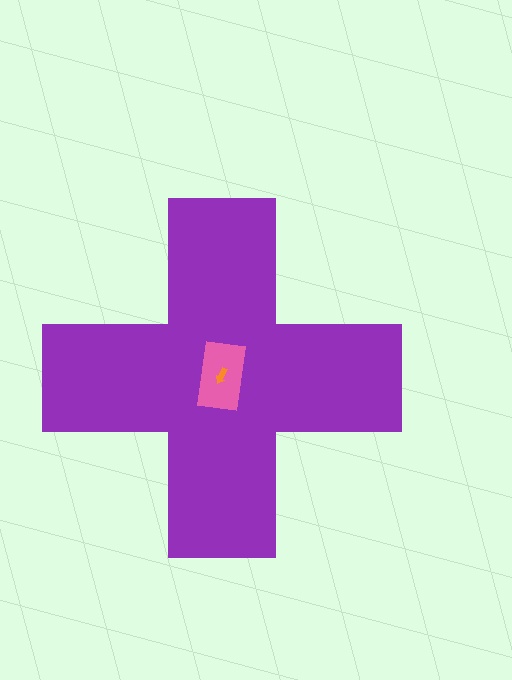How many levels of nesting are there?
3.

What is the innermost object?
The orange arrow.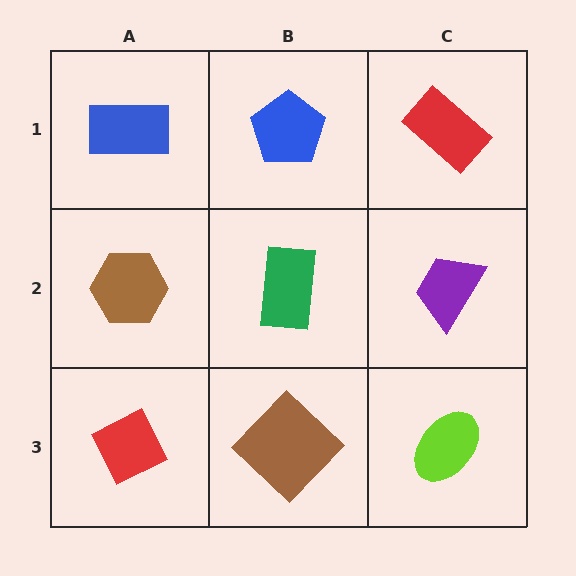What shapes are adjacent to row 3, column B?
A green rectangle (row 2, column B), a red diamond (row 3, column A), a lime ellipse (row 3, column C).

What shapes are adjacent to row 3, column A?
A brown hexagon (row 2, column A), a brown diamond (row 3, column B).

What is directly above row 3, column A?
A brown hexagon.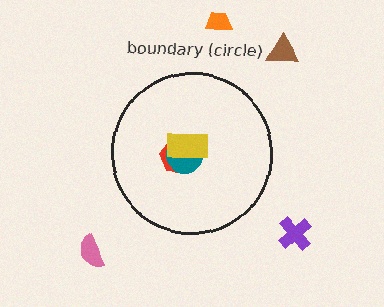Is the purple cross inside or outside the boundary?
Outside.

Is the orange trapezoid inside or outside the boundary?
Outside.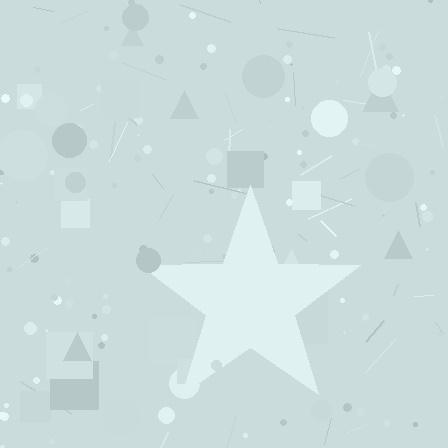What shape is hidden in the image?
A star is hidden in the image.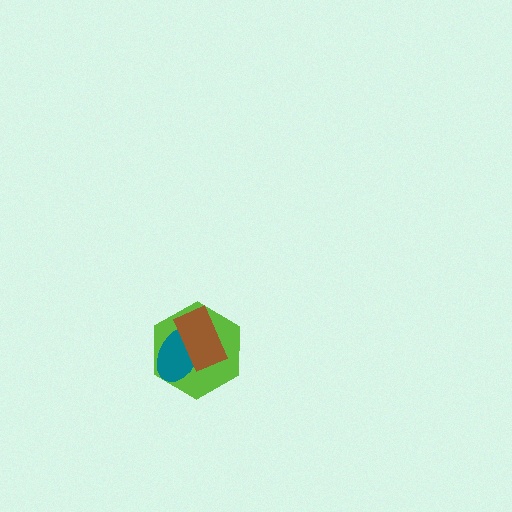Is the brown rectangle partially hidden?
No, no other shape covers it.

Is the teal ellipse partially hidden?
Yes, it is partially covered by another shape.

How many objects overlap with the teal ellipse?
2 objects overlap with the teal ellipse.